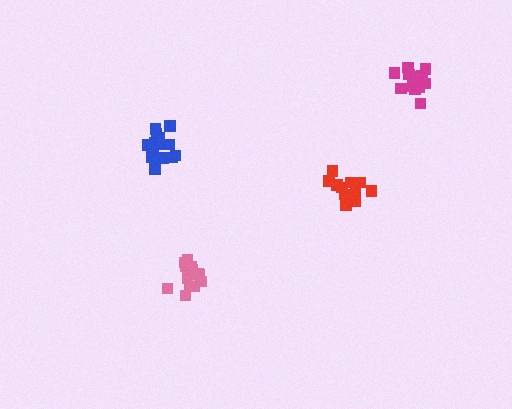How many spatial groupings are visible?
There are 4 spatial groupings.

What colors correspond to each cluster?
The clusters are colored: magenta, blue, red, pink.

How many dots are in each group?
Group 1: 14 dots, Group 2: 15 dots, Group 3: 13 dots, Group 4: 13 dots (55 total).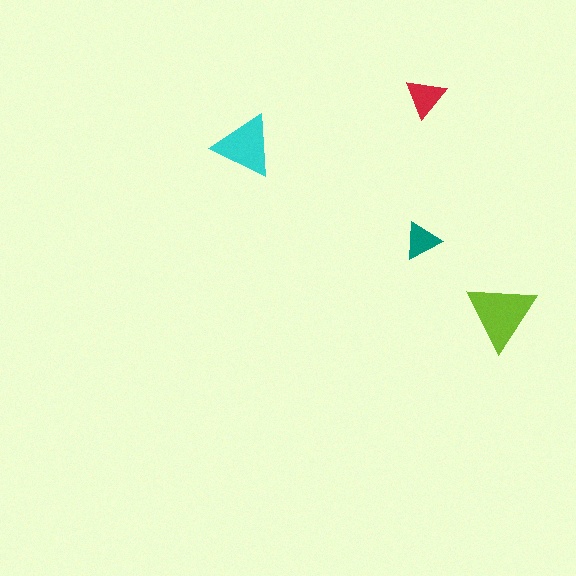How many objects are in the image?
There are 4 objects in the image.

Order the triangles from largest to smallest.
the lime one, the cyan one, the red one, the teal one.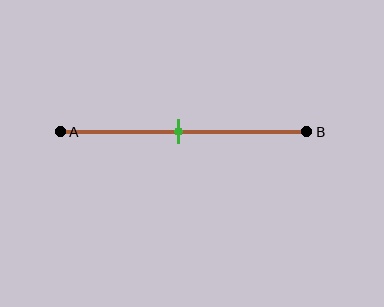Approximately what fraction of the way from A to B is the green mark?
The green mark is approximately 50% of the way from A to B.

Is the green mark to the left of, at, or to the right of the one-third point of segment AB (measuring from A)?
The green mark is to the right of the one-third point of segment AB.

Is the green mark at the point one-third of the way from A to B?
No, the mark is at about 50% from A, not at the 33% one-third point.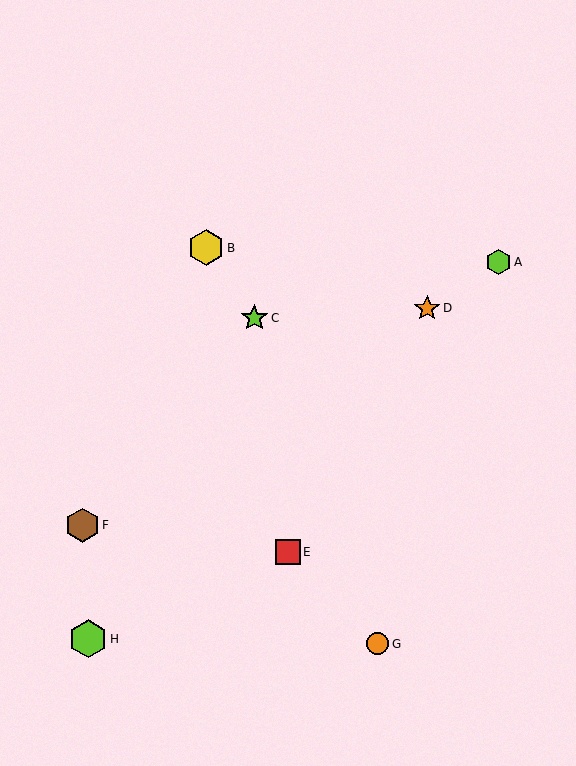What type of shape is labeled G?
Shape G is an orange circle.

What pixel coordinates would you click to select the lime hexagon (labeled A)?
Click at (499, 262) to select the lime hexagon A.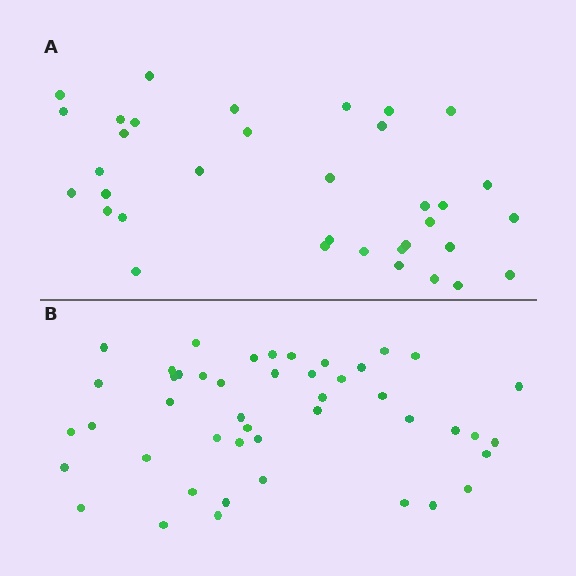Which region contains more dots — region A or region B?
Region B (the bottom region) has more dots.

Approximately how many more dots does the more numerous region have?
Region B has roughly 12 or so more dots than region A.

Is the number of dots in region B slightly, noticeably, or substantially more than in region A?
Region B has noticeably more, but not dramatically so. The ratio is roughly 1.3 to 1.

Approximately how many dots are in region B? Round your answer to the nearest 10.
About 50 dots. (The exact count is 46, which rounds to 50.)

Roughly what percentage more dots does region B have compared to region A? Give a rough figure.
About 30% more.